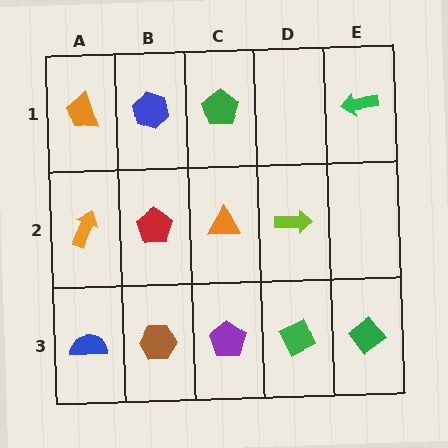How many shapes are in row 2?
4 shapes.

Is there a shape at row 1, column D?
No, that cell is empty.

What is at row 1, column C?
A green pentagon.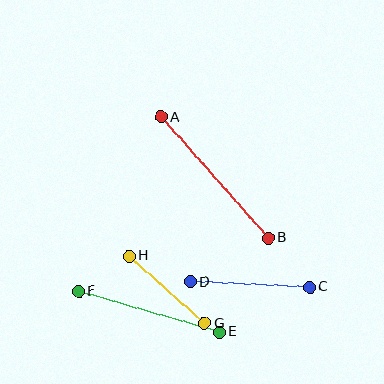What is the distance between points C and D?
The distance is approximately 119 pixels.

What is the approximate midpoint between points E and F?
The midpoint is at approximately (149, 312) pixels.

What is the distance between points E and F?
The distance is approximately 146 pixels.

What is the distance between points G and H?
The distance is approximately 101 pixels.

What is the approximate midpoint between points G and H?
The midpoint is at approximately (167, 290) pixels.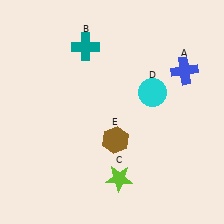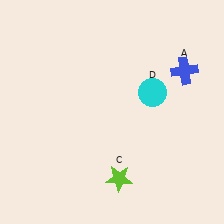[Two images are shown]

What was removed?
The teal cross (B), the brown hexagon (E) were removed in Image 2.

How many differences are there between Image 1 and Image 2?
There are 2 differences between the two images.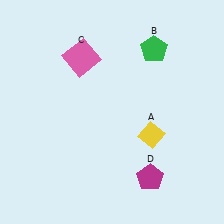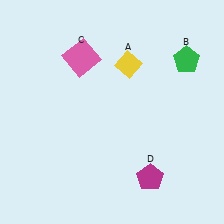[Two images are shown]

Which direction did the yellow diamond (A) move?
The yellow diamond (A) moved up.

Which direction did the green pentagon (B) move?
The green pentagon (B) moved right.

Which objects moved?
The objects that moved are: the yellow diamond (A), the green pentagon (B).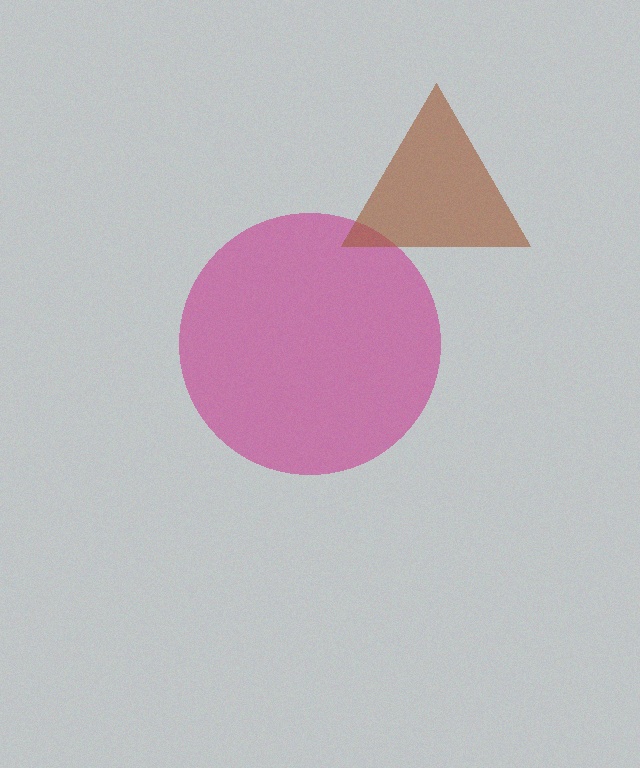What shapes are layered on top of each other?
The layered shapes are: a magenta circle, a brown triangle.